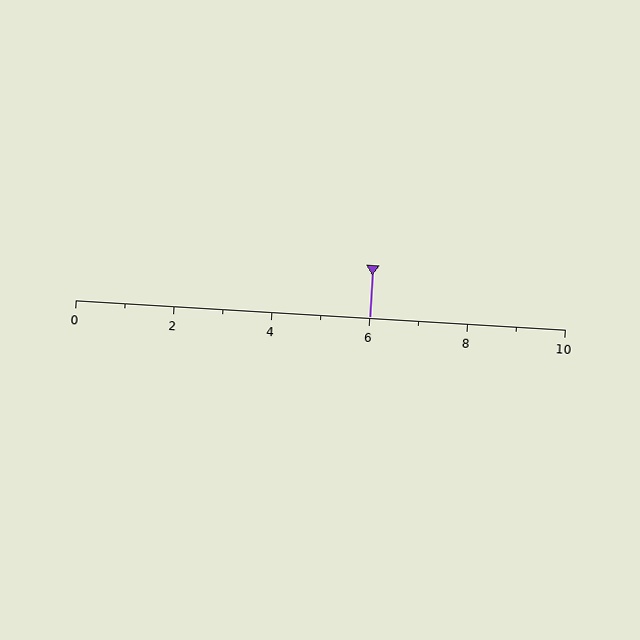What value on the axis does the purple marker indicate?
The marker indicates approximately 6.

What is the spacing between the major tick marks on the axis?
The major ticks are spaced 2 apart.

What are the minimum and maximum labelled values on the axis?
The axis runs from 0 to 10.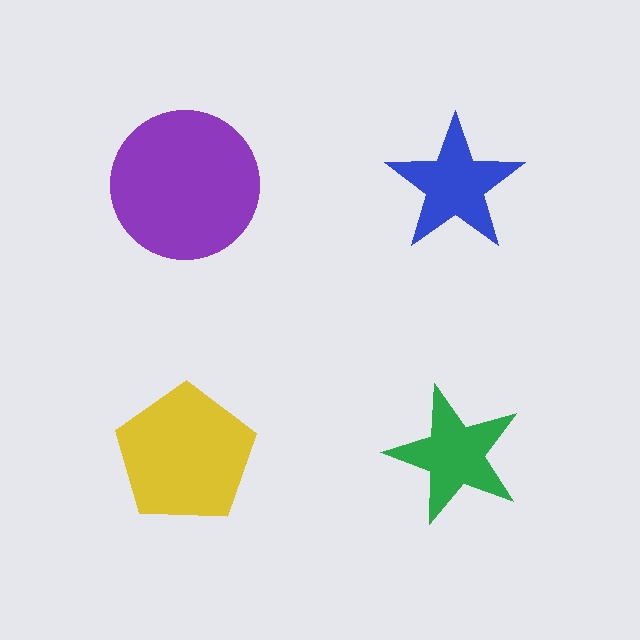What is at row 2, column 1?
A yellow pentagon.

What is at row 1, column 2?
A blue star.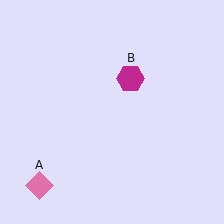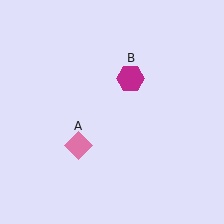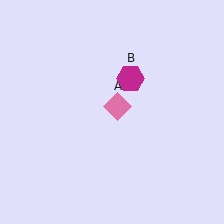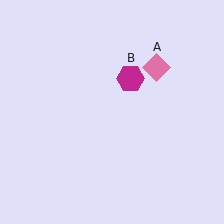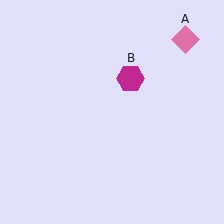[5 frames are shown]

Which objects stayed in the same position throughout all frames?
Magenta hexagon (object B) remained stationary.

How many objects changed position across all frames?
1 object changed position: pink diamond (object A).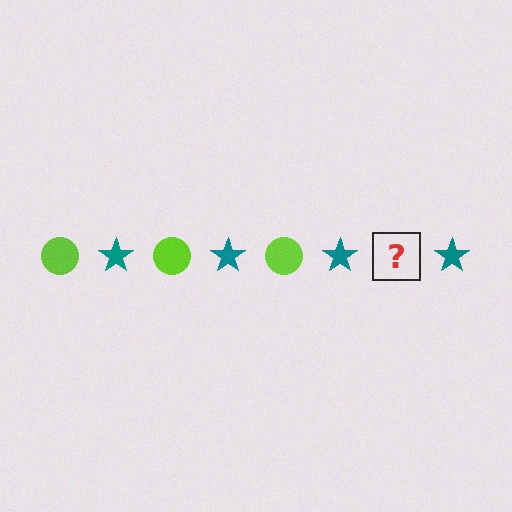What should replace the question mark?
The question mark should be replaced with a lime circle.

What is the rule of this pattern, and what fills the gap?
The rule is that the pattern alternates between lime circle and teal star. The gap should be filled with a lime circle.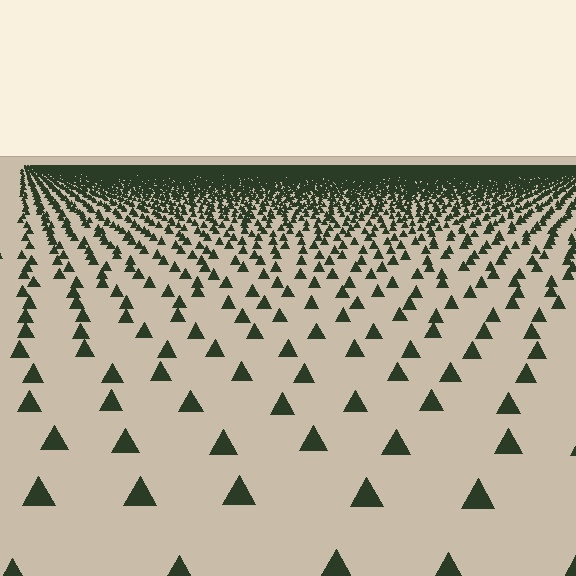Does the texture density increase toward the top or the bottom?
Density increases toward the top.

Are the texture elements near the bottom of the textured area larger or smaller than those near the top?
Larger. Near the bottom, elements are closer to the viewer and appear at a bigger on-screen size.